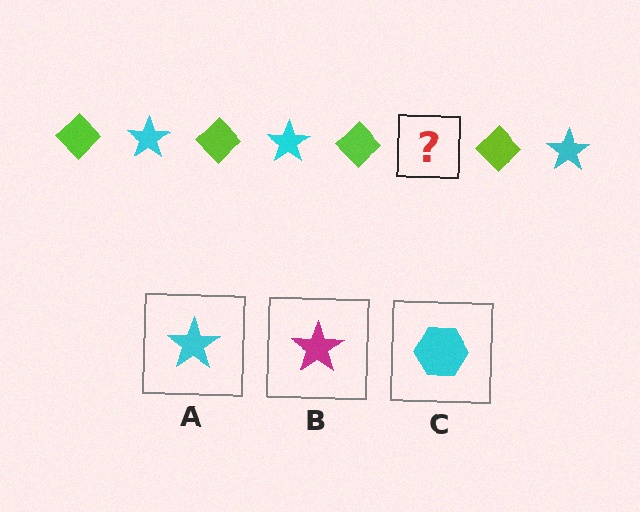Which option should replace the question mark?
Option A.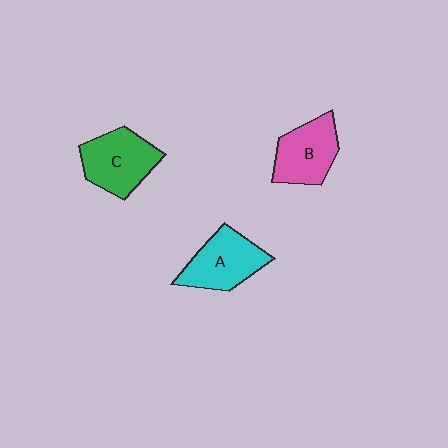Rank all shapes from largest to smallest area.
From largest to smallest: C (green), A (cyan), B (pink).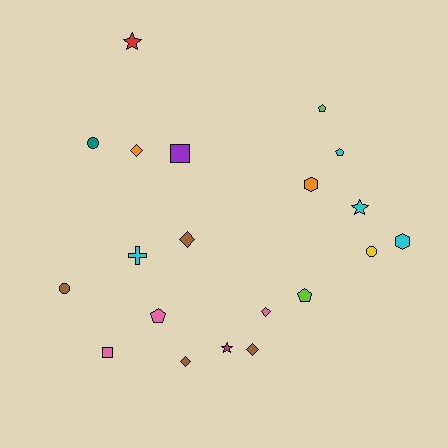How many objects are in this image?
There are 20 objects.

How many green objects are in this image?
There are no green objects.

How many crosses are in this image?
There is 1 cross.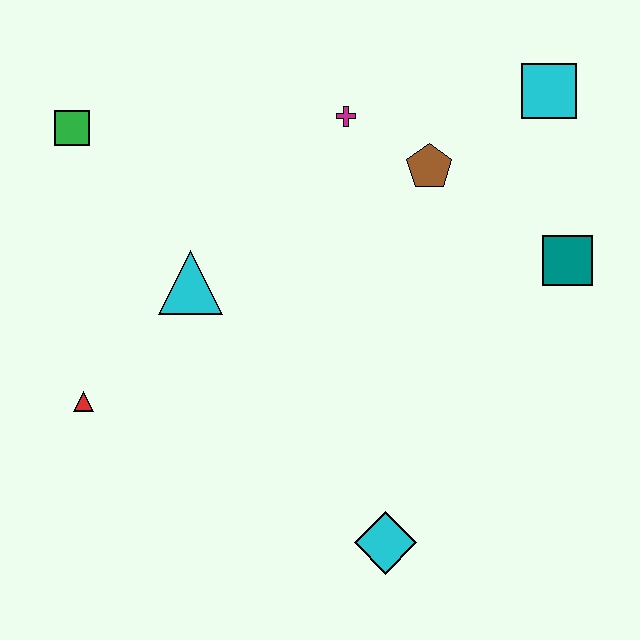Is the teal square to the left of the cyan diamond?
No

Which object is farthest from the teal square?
The green square is farthest from the teal square.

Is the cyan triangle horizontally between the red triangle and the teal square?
Yes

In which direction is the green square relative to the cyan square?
The green square is to the left of the cyan square.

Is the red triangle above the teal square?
No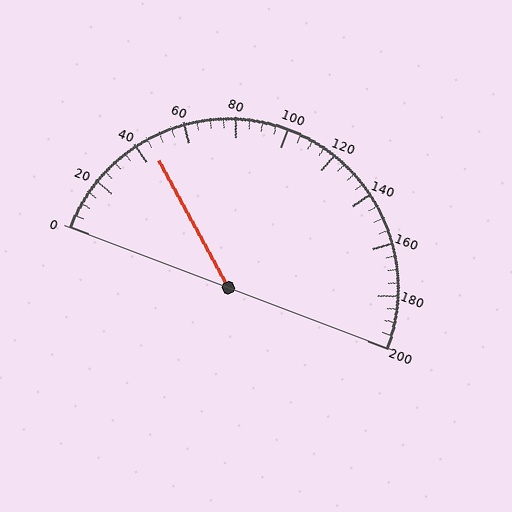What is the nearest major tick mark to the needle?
The nearest major tick mark is 40.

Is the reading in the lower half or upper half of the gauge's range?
The reading is in the lower half of the range (0 to 200).